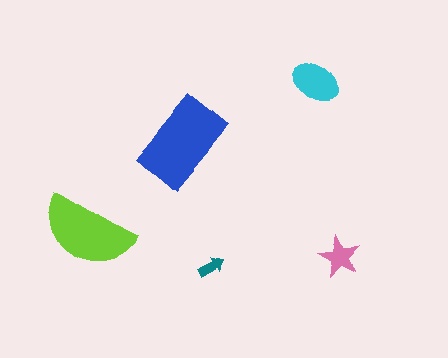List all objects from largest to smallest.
The blue rectangle, the lime semicircle, the cyan ellipse, the pink star, the teal arrow.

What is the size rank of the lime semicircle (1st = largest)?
2nd.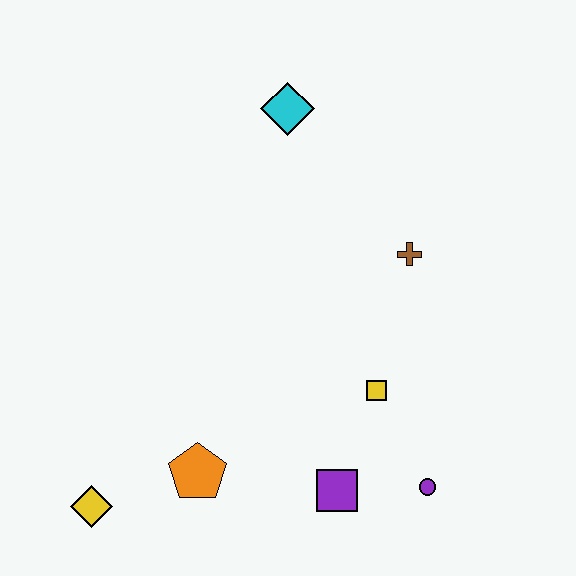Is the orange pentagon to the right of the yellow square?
No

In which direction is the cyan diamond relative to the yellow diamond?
The cyan diamond is above the yellow diamond.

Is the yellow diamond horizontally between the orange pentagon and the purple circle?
No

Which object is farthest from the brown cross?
The yellow diamond is farthest from the brown cross.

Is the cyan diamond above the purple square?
Yes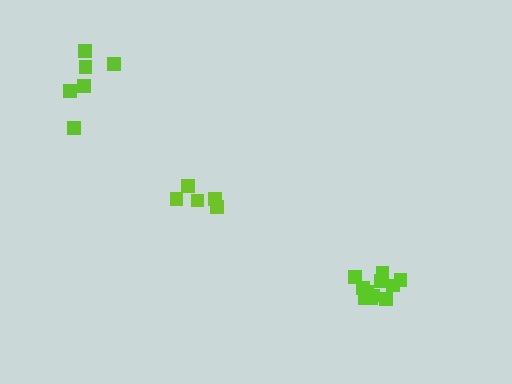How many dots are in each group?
Group 1: 5 dots, Group 2: 11 dots, Group 3: 6 dots (22 total).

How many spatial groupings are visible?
There are 3 spatial groupings.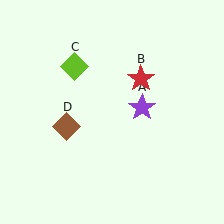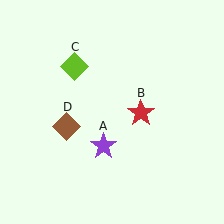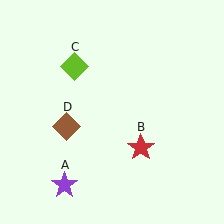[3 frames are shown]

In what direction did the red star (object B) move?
The red star (object B) moved down.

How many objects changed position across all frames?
2 objects changed position: purple star (object A), red star (object B).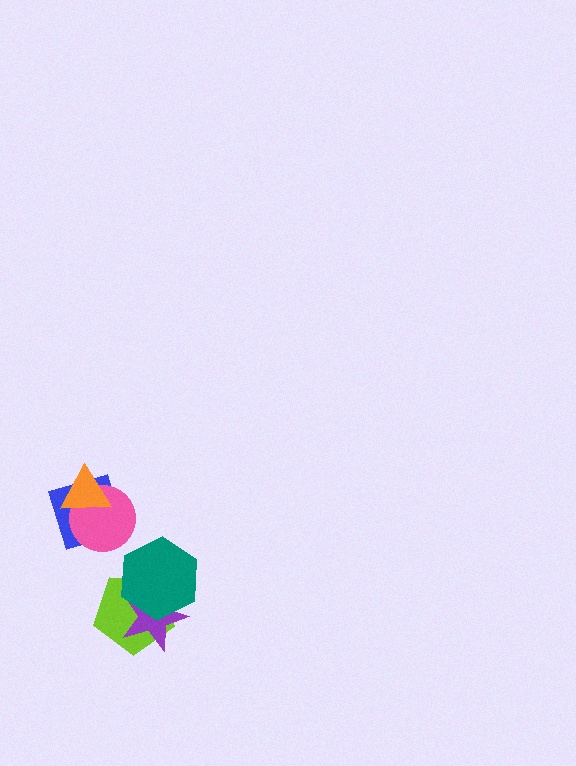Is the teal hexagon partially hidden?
No, no other shape covers it.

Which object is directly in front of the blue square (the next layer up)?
The pink circle is directly in front of the blue square.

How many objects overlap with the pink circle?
2 objects overlap with the pink circle.